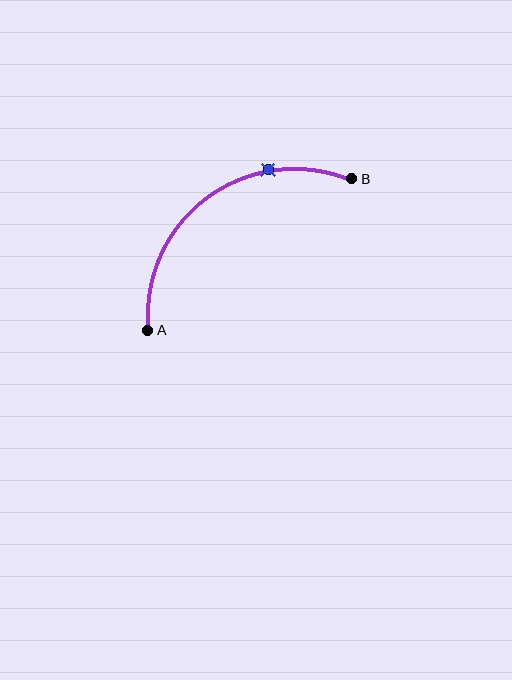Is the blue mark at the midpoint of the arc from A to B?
No. The blue mark lies on the arc but is closer to endpoint B. The arc midpoint would be at the point on the curve equidistant along the arc from both A and B.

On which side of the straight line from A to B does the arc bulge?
The arc bulges above and to the left of the straight line connecting A and B.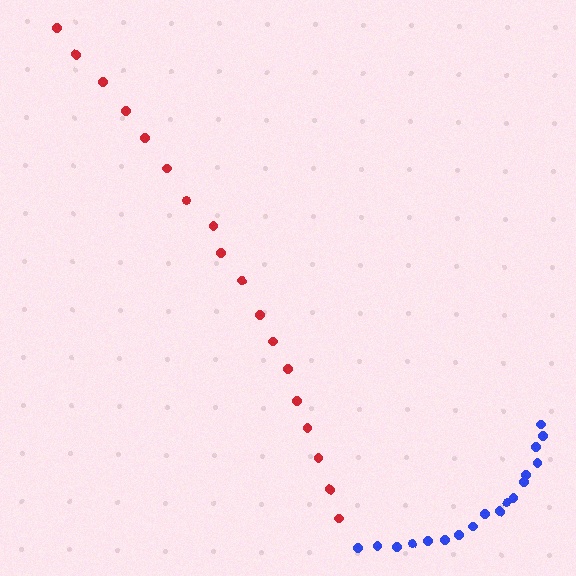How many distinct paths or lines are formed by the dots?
There are 2 distinct paths.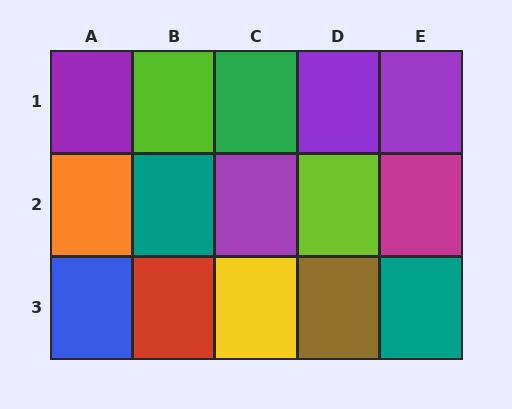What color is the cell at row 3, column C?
Yellow.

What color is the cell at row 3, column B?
Red.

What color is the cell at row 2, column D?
Lime.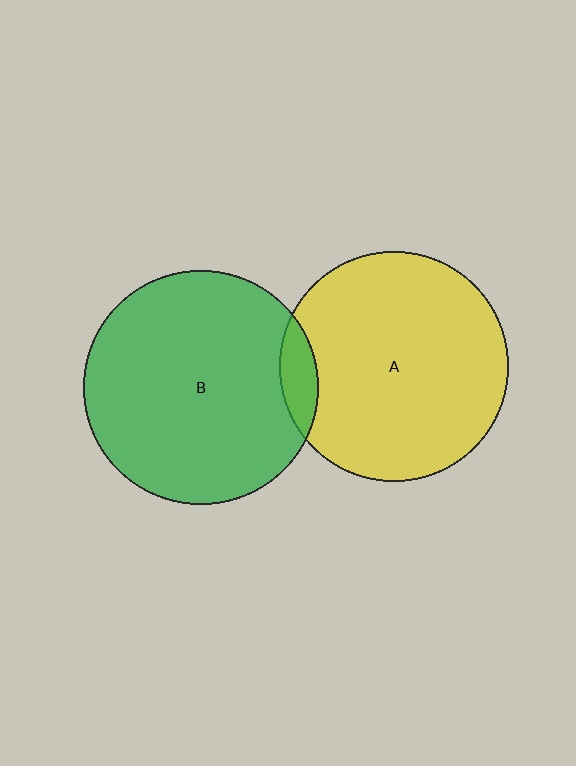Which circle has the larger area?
Circle B (green).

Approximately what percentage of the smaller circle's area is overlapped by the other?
Approximately 10%.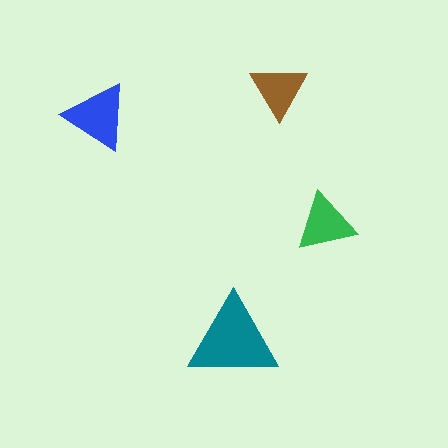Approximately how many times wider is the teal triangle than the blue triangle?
About 1.5 times wider.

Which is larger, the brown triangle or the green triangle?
The green one.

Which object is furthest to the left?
The blue triangle is leftmost.